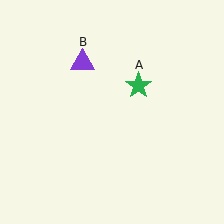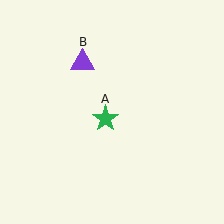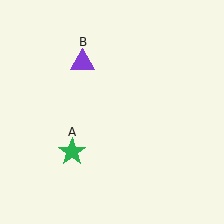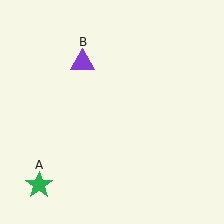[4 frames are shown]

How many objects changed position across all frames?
1 object changed position: green star (object A).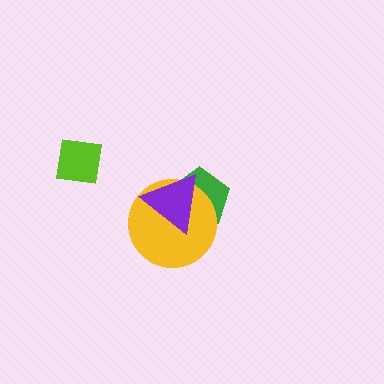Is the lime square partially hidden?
No, no other shape covers it.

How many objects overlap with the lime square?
0 objects overlap with the lime square.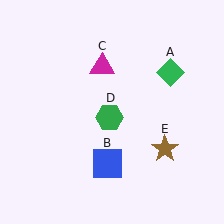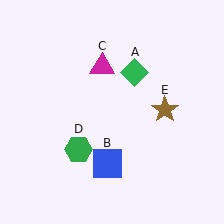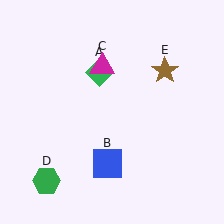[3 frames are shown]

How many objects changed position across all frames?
3 objects changed position: green diamond (object A), green hexagon (object D), brown star (object E).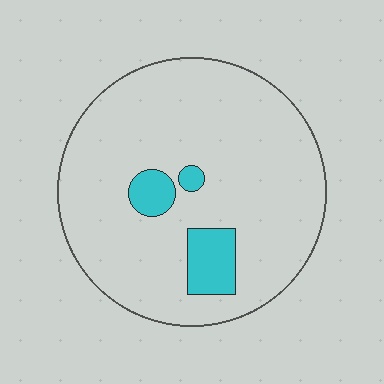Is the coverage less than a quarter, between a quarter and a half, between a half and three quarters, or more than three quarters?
Less than a quarter.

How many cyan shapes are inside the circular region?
3.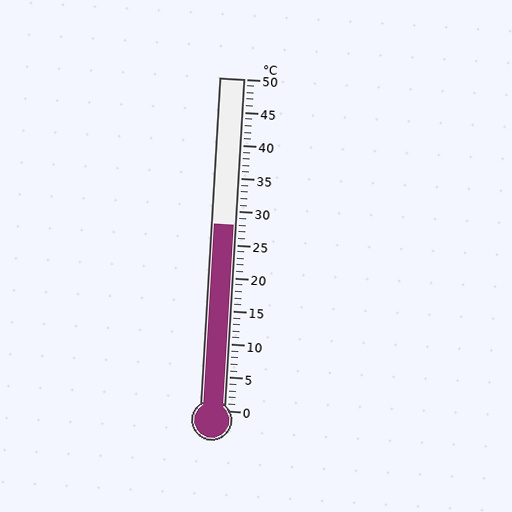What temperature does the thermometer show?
The thermometer shows approximately 28°C.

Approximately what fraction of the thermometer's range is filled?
The thermometer is filled to approximately 55% of its range.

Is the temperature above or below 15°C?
The temperature is above 15°C.